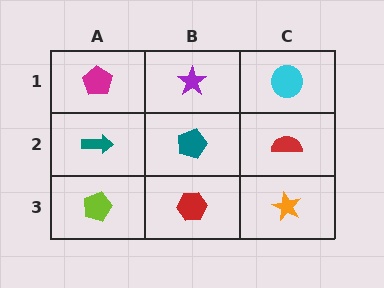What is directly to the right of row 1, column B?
A cyan circle.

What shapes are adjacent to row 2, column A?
A magenta pentagon (row 1, column A), a lime pentagon (row 3, column A), a teal pentagon (row 2, column B).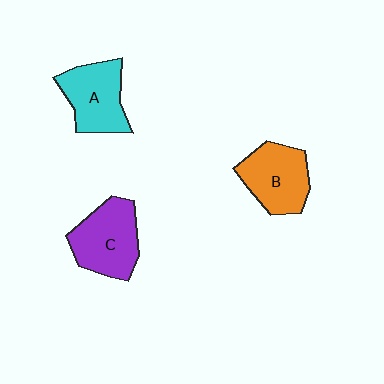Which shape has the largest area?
Shape C (purple).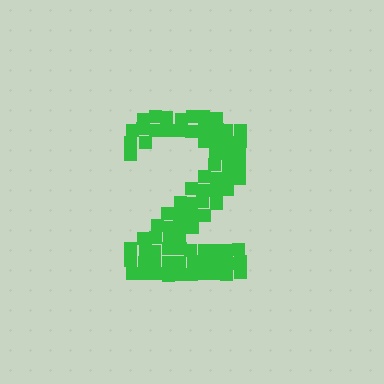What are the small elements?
The small elements are squares.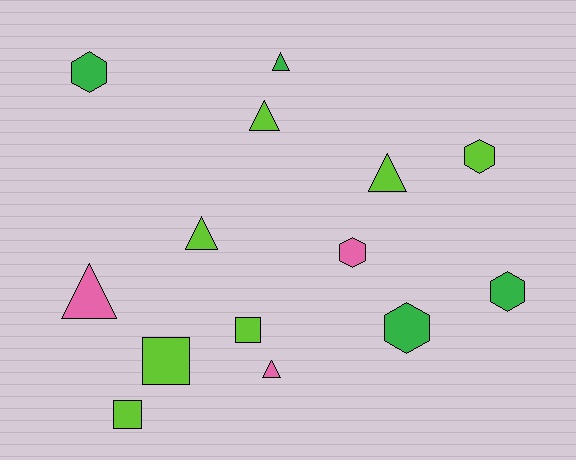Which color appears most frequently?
Lime, with 7 objects.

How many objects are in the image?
There are 14 objects.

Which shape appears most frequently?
Triangle, with 6 objects.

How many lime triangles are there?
There are 3 lime triangles.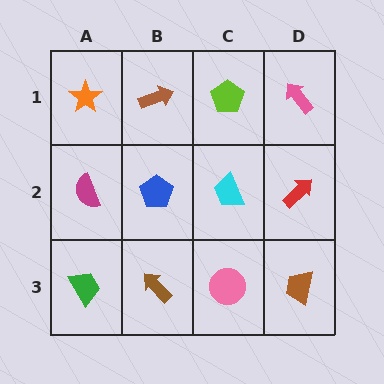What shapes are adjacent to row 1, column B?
A blue pentagon (row 2, column B), an orange star (row 1, column A), a lime pentagon (row 1, column C).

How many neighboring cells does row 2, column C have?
4.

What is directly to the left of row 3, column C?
A brown arrow.